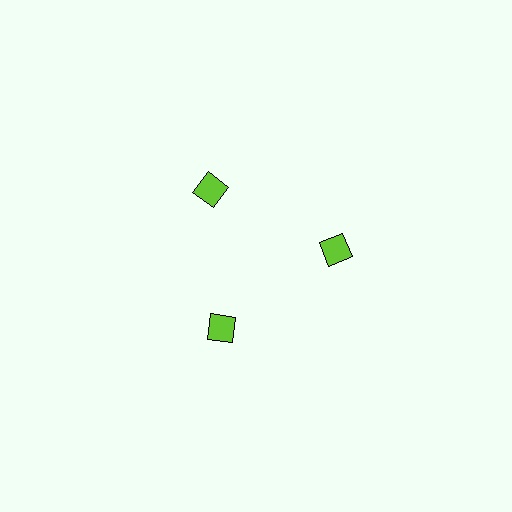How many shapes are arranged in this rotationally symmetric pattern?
There are 3 shapes, arranged in 3 groups of 1.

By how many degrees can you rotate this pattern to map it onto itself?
The pattern maps onto itself every 120 degrees of rotation.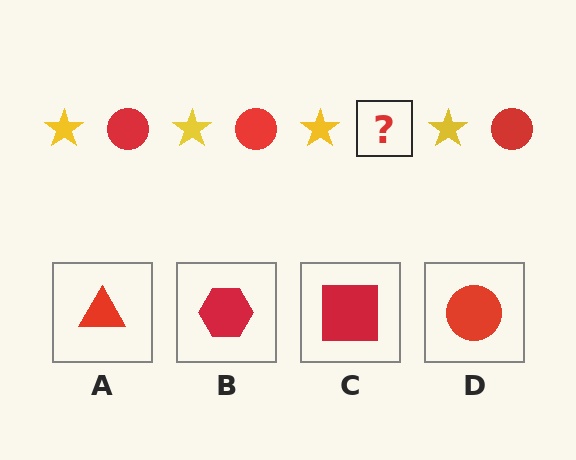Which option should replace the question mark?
Option D.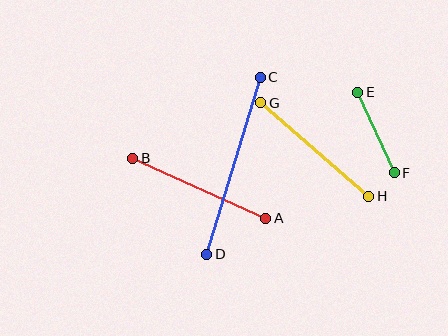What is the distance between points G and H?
The distance is approximately 143 pixels.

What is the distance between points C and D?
The distance is approximately 185 pixels.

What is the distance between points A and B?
The distance is approximately 146 pixels.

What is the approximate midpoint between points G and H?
The midpoint is at approximately (315, 149) pixels.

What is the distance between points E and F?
The distance is approximately 88 pixels.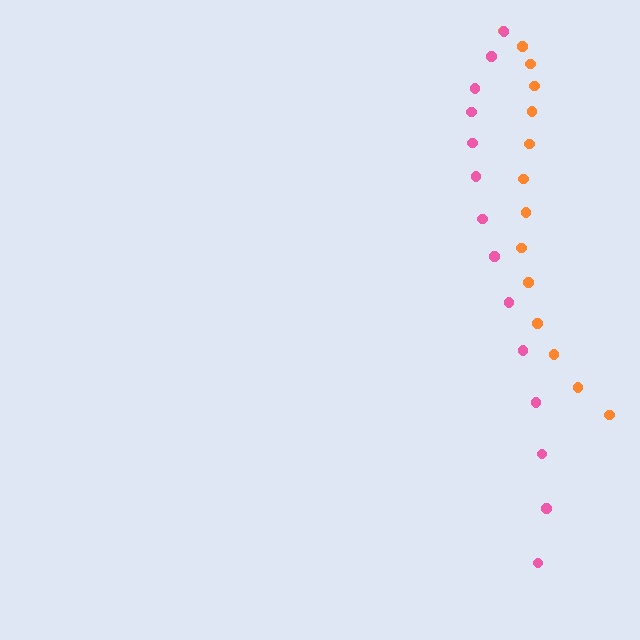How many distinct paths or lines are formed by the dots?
There are 2 distinct paths.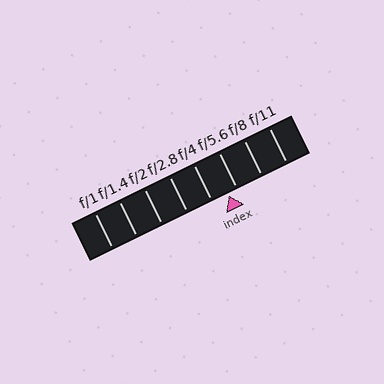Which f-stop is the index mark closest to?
The index mark is closest to f/5.6.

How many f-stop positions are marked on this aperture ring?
There are 8 f-stop positions marked.